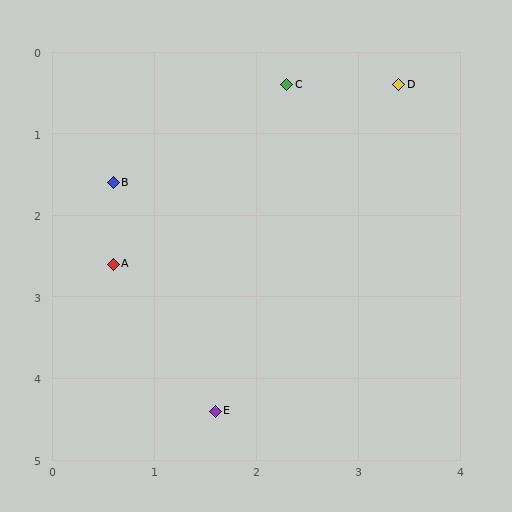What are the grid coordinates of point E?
Point E is at approximately (1.6, 4.4).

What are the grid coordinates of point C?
Point C is at approximately (2.3, 0.4).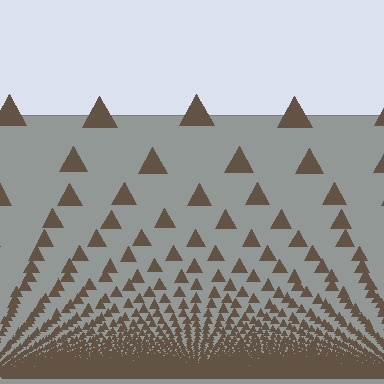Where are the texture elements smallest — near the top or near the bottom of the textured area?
Near the bottom.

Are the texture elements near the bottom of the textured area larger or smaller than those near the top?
Smaller. The gradient is inverted — elements near the bottom are smaller and denser.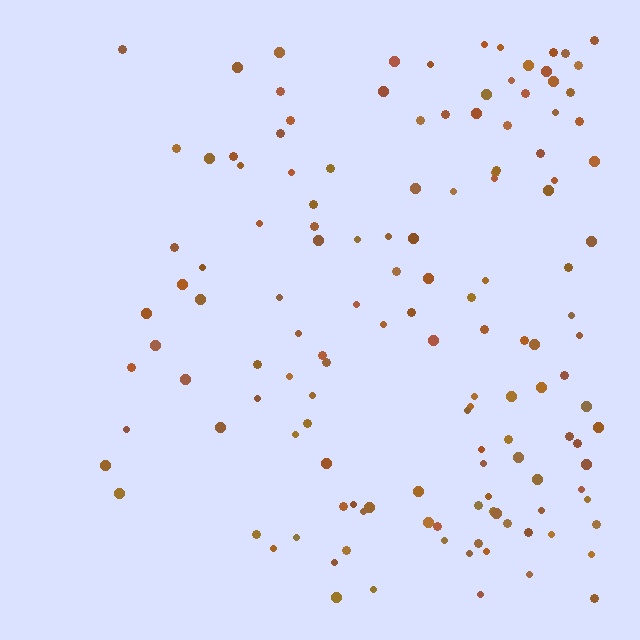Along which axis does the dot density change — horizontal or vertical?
Horizontal.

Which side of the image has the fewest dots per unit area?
The left.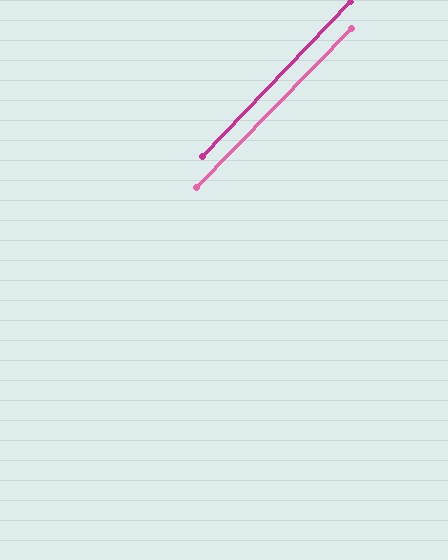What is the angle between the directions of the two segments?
Approximately 1 degree.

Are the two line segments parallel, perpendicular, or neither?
Parallel — their directions differ by only 0.7°.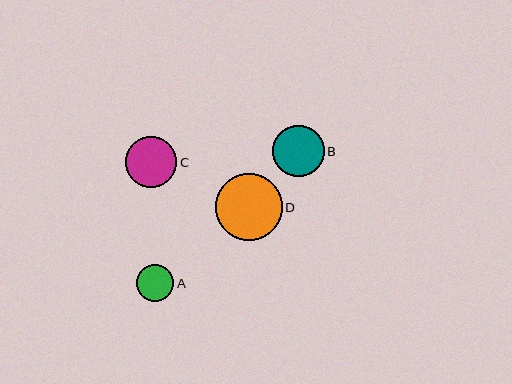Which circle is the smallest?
Circle A is the smallest with a size of approximately 37 pixels.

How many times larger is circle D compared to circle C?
Circle D is approximately 1.3 times the size of circle C.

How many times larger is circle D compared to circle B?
Circle D is approximately 1.3 times the size of circle B.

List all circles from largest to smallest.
From largest to smallest: D, B, C, A.